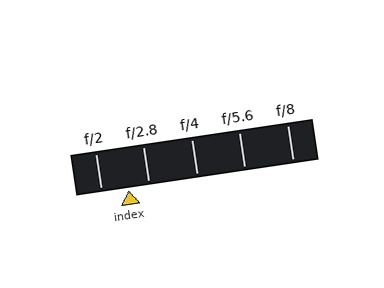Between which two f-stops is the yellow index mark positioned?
The index mark is between f/2 and f/2.8.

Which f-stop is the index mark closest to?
The index mark is closest to f/2.8.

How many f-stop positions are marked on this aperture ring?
There are 5 f-stop positions marked.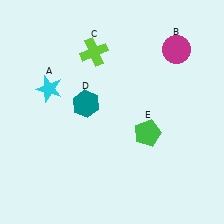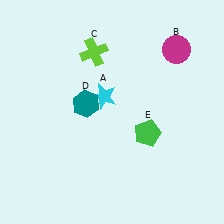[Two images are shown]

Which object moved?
The cyan star (A) moved right.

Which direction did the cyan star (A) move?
The cyan star (A) moved right.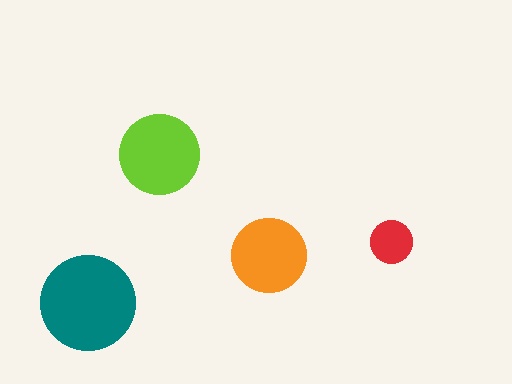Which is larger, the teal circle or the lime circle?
The teal one.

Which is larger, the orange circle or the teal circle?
The teal one.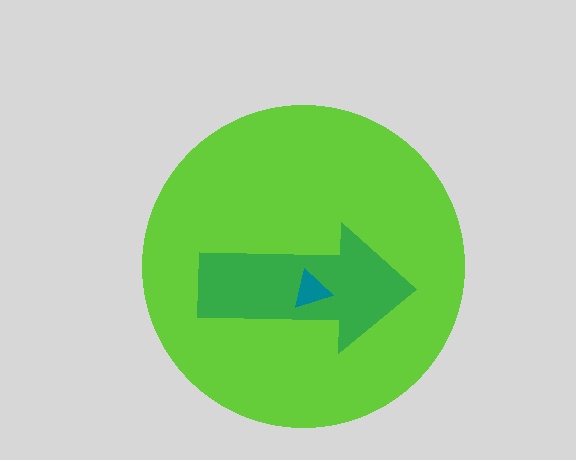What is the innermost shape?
The teal triangle.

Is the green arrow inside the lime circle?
Yes.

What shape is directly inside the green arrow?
The teal triangle.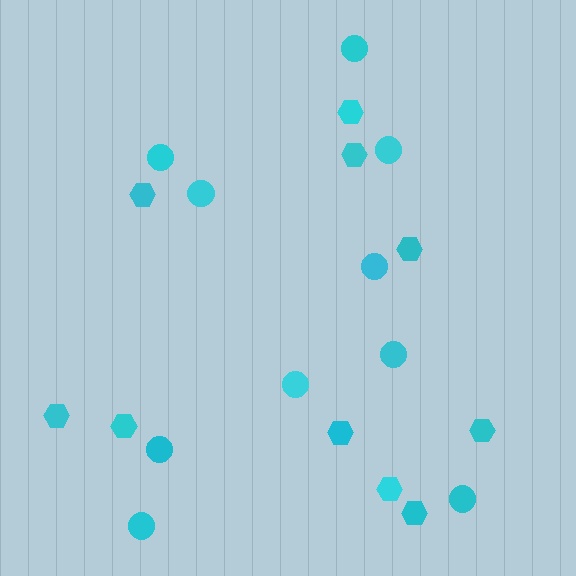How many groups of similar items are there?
There are 2 groups: one group of circles (10) and one group of hexagons (10).